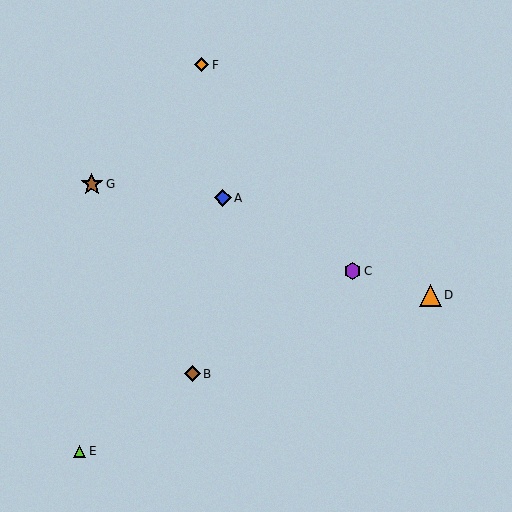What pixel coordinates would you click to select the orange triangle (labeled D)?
Click at (430, 295) to select the orange triangle D.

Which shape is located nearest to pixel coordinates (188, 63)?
The orange diamond (labeled F) at (201, 65) is nearest to that location.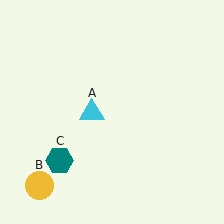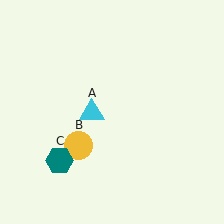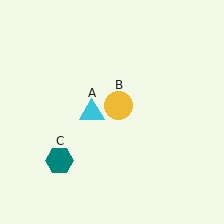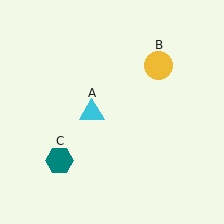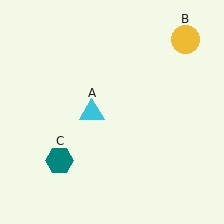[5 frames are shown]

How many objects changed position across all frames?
1 object changed position: yellow circle (object B).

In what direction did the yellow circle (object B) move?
The yellow circle (object B) moved up and to the right.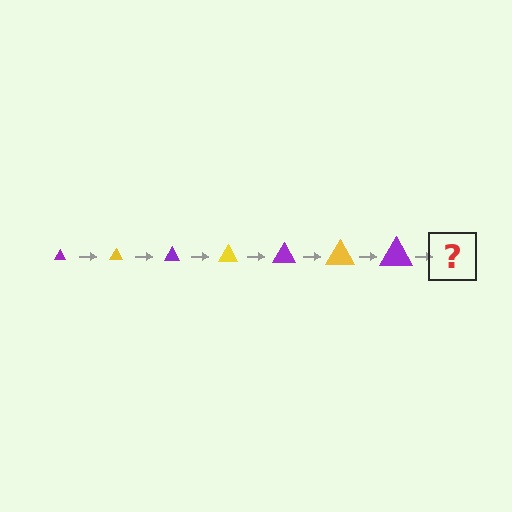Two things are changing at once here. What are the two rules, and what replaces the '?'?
The two rules are that the triangle grows larger each step and the color cycles through purple and yellow. The '?' should be a yellow triangle, larger than the previous one.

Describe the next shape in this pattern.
It should be a yellow triangle, larger than the previous one.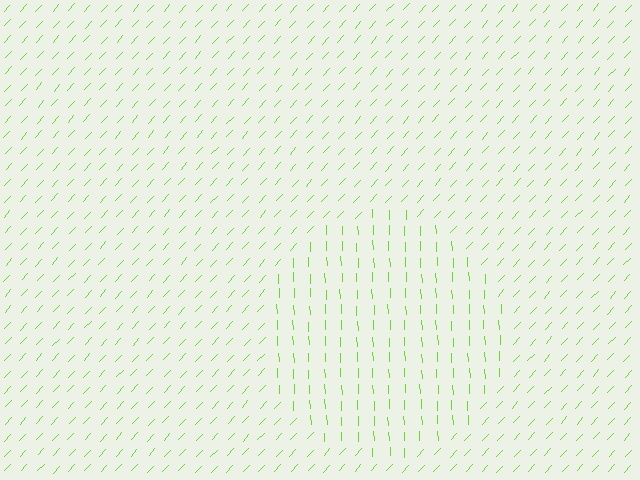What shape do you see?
I see a circle.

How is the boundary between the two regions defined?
The boundary is defined purely by a change in line orientation (approximately 45 degrees difference). All lines are the same color and thickness.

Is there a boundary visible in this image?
Yes, there is a texture boundary formed by a change in line orientation.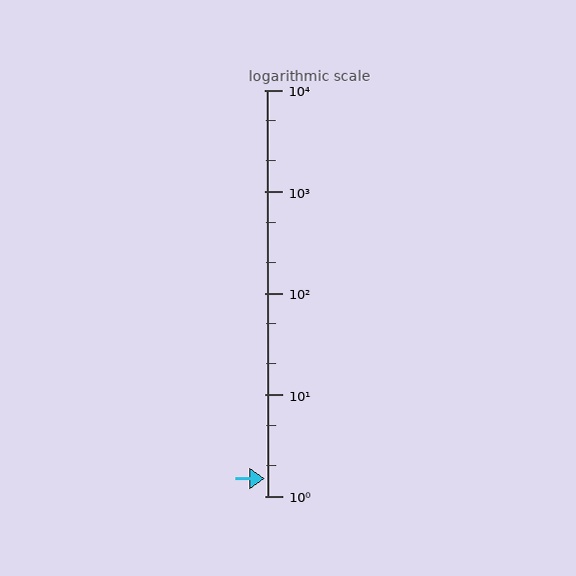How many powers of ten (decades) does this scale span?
The scale spans 4 decades, from 1 to 10000.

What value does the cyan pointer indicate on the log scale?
The pointer indicates approximately 1.5.